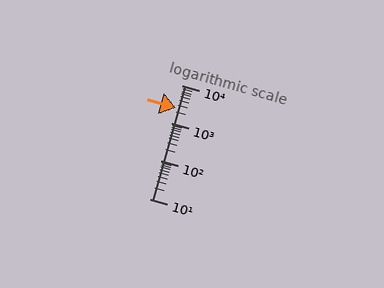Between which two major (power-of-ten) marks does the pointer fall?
The pointer is between 1000 and 10000.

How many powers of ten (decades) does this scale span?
The scale spans 3 decades, from 10 to 10000.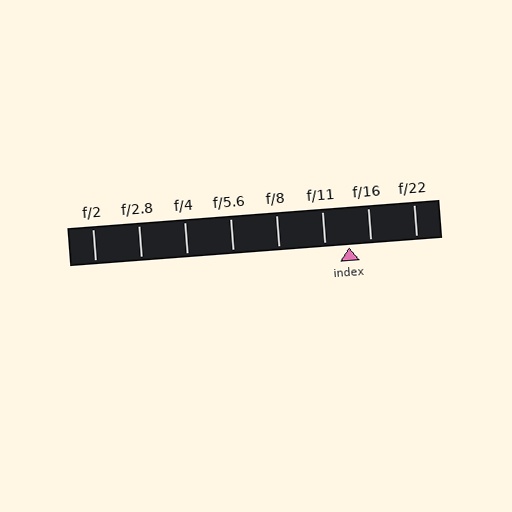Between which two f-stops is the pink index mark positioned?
The index mark is between f/11 and f/16.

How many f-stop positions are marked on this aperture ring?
There are 8 f-stop positions marked.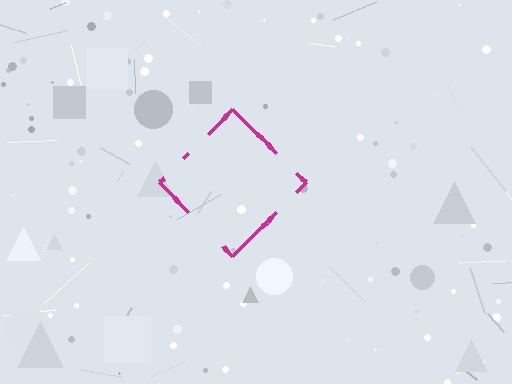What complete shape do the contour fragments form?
The contour fragments form a diamond.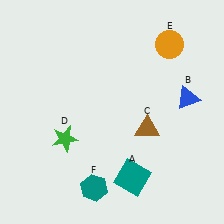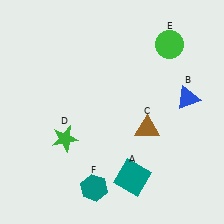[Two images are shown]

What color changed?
The circle (E) changed from orange in Image 1 to green in Image 2.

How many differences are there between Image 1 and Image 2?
There is 1 difference between the two images.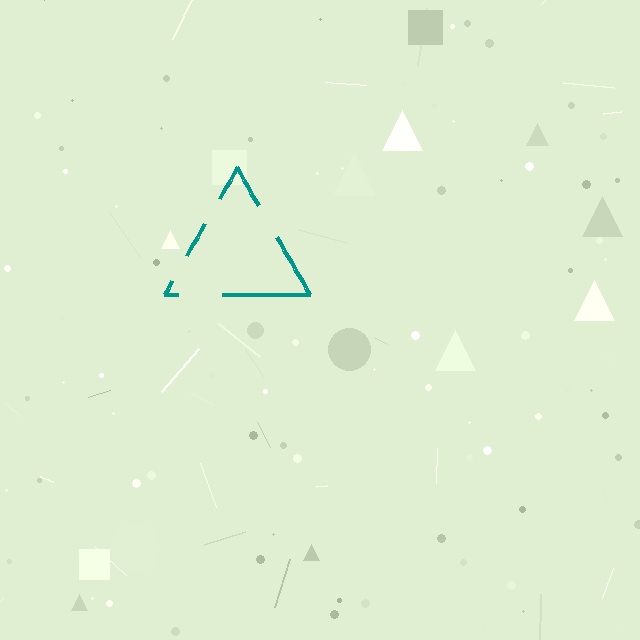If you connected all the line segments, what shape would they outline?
They would outline a triangle.